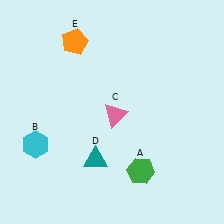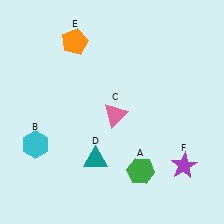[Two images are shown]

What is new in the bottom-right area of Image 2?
A purple star (F) was added in the bottom-right area of Image 2.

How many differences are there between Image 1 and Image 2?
There is 1 difference between the two images.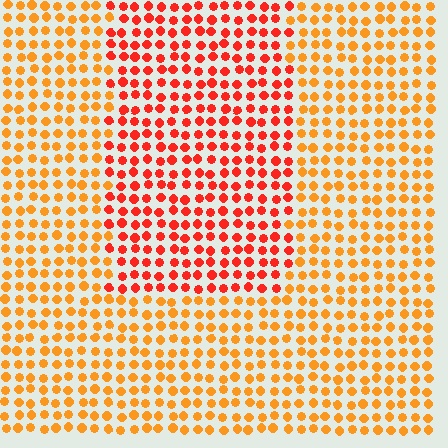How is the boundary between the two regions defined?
The boundary is defined purely by a slight shift in hue (about 31 degrees). Spacing, size, and orientation are identical on both sides.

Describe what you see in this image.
The image is filled with small orange elements in a uniform arrangement. A rectangle-shaped region is visible where the elements are tinted to a slightly different hue, forming a subtle color boundary.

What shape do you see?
I see a rectangle.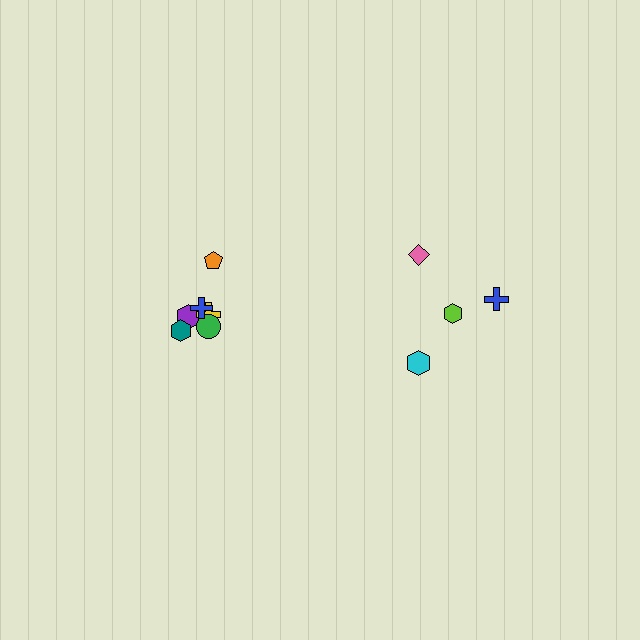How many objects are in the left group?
There are 6 objects.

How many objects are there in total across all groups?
There are 10 objects.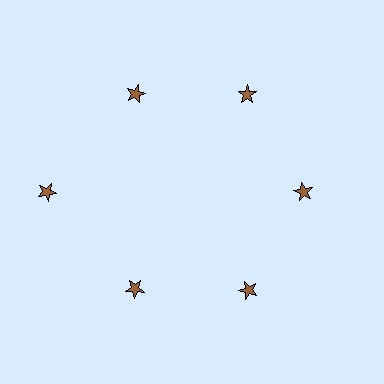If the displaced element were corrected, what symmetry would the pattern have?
It would have 6-fold rotational symmetry — the pattern would map onto itself every 60 degrees.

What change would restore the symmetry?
The symmetry would be restored by moving it inward, back onto the ring so that all 6 stars sit at equal angles and equal distance from the center.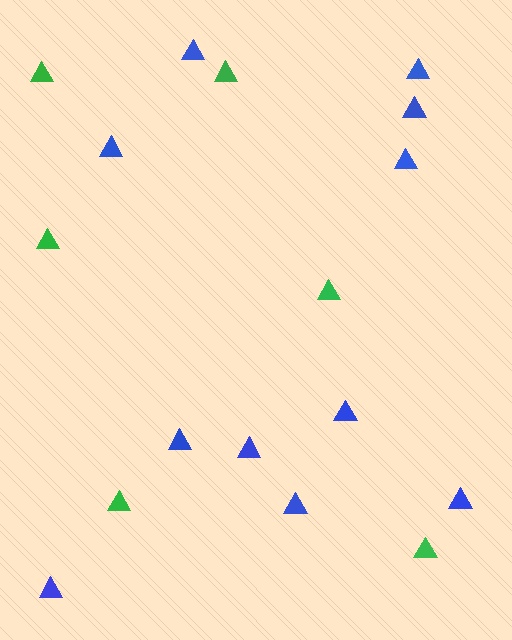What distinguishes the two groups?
There are 2 groups: one group of green triangles (6) and one group of blue triangles (11).